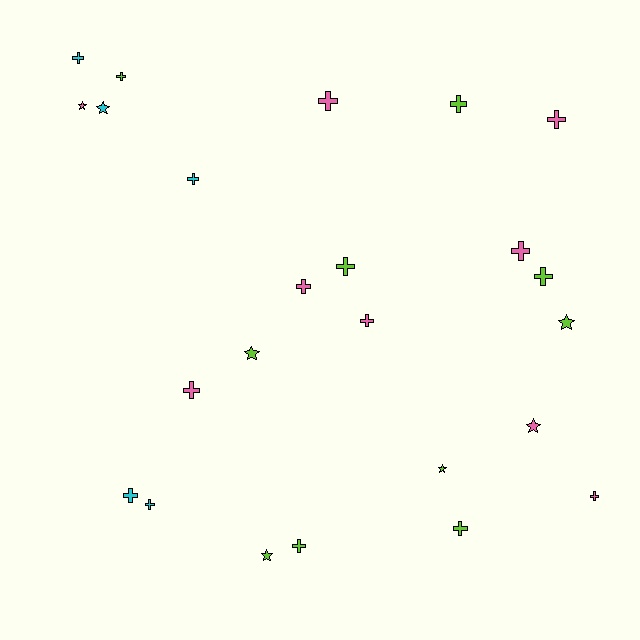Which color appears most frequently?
Lime, with 10 objects.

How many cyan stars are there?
There is 1 cyan star.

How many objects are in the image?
There are 24 objects.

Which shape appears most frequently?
Cross, with 17 objects.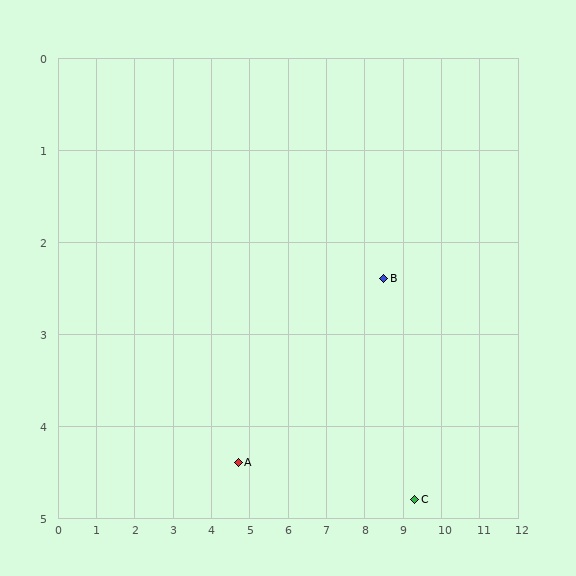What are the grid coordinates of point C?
Point C is at approximately (9.3, 4.8).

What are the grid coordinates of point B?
Point B is at approximately (8.5, 2.4).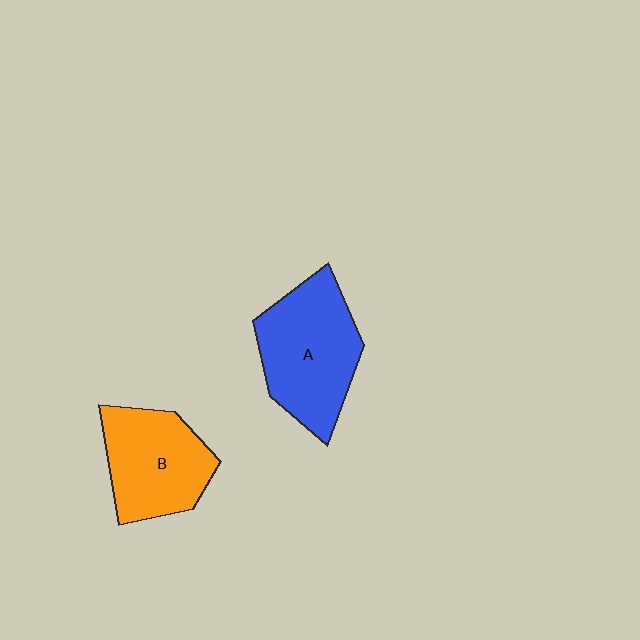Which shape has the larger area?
Shape A (blue).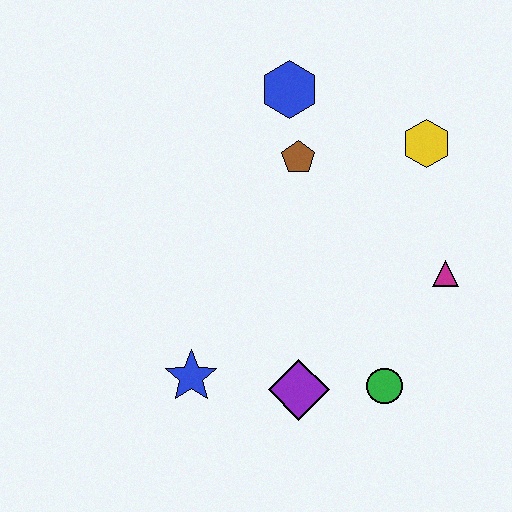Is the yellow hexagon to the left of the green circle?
No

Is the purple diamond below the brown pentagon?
Yes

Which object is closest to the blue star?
The purple diamond is closest to the blue star.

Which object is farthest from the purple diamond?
The blue hexagon is farthest from the purple diamond.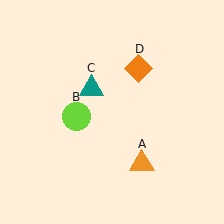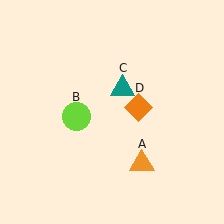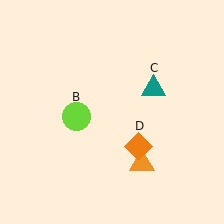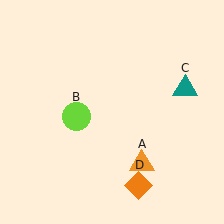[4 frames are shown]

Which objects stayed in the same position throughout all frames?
Orange triangle (object A) and lime circle (object B) remained stationary.